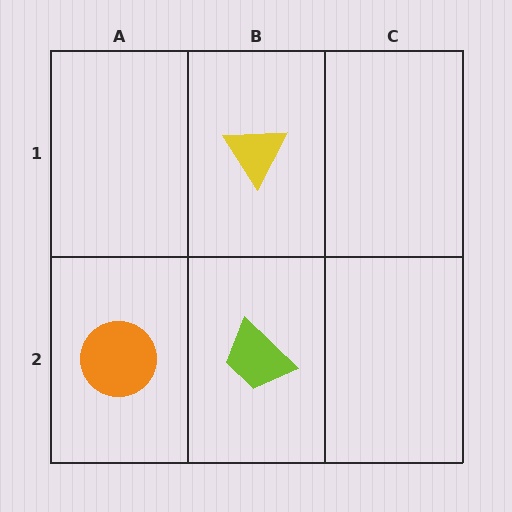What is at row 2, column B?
A lime trapezoid.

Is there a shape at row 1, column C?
No, that cell is empty.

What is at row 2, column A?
An orange circle.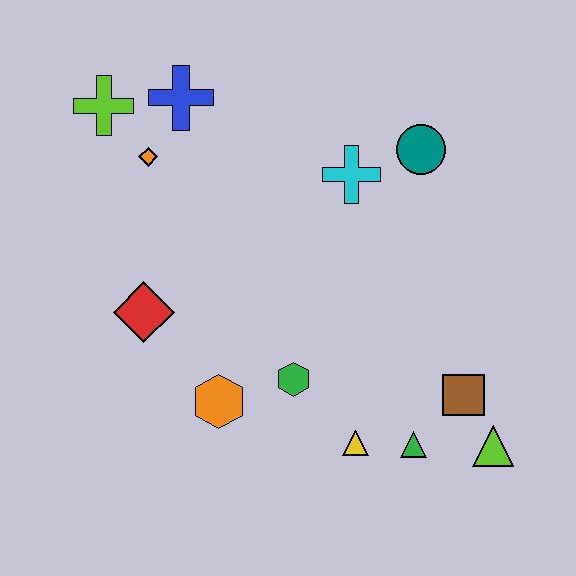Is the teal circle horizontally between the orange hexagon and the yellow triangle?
No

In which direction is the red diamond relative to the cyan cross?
The red diamond is to the left of the cyan cross.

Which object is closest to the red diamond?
The orange hexagon is closest to the red diamond.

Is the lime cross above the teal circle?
Yes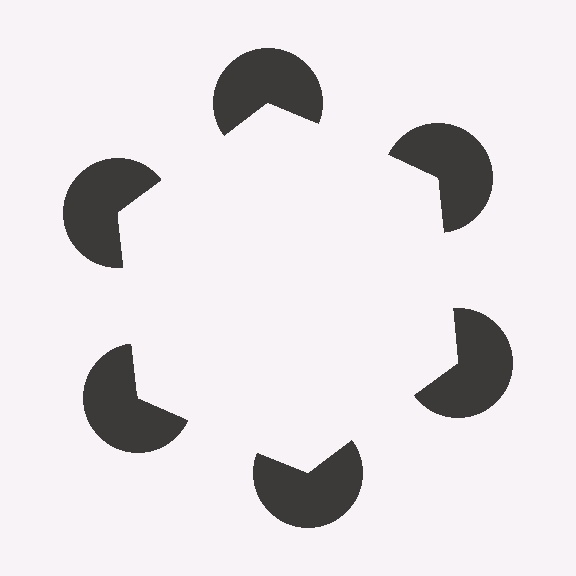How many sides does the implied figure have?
6 sides.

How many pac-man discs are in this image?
There are 6 — one at each vertex of the illusory hexagon.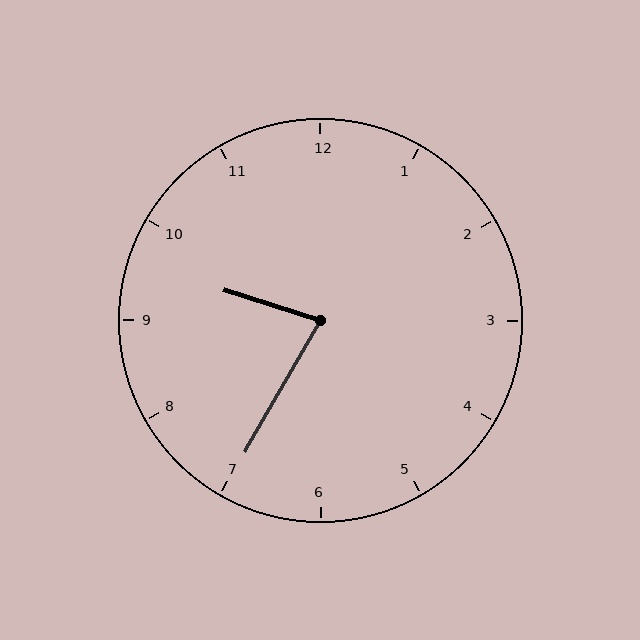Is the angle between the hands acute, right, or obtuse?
It is acute.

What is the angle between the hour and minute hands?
Approximately 78 degrees.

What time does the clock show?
9:35.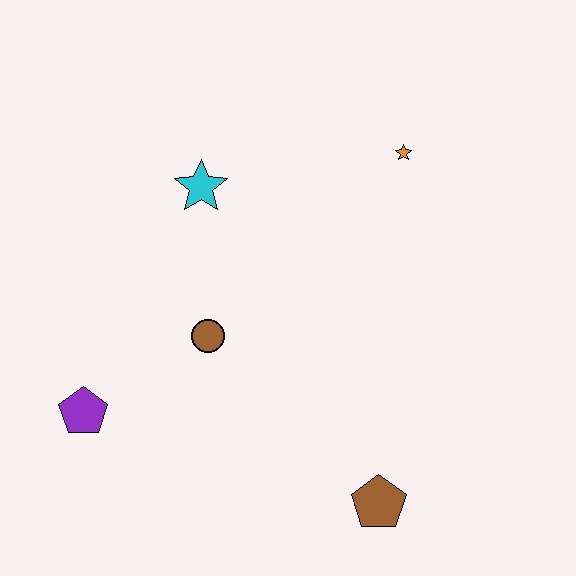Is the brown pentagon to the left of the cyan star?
No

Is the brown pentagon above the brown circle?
No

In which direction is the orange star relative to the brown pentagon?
The orange star is above the brown pentagon.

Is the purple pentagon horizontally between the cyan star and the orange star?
No